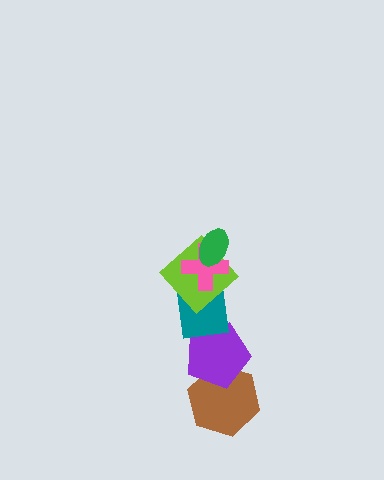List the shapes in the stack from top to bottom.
From top to bottom: the green ellipse, the pink cross, the lime diamond, the teal square, the purple pentagon, the brown hexagon.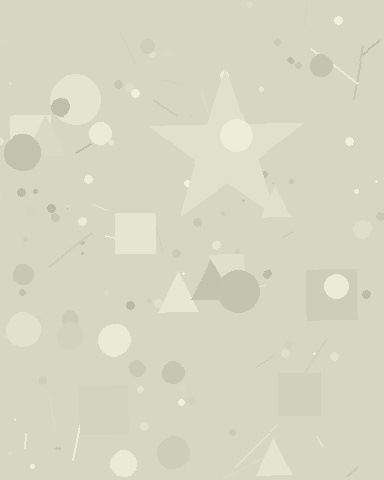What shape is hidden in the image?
A star is hidden in the image.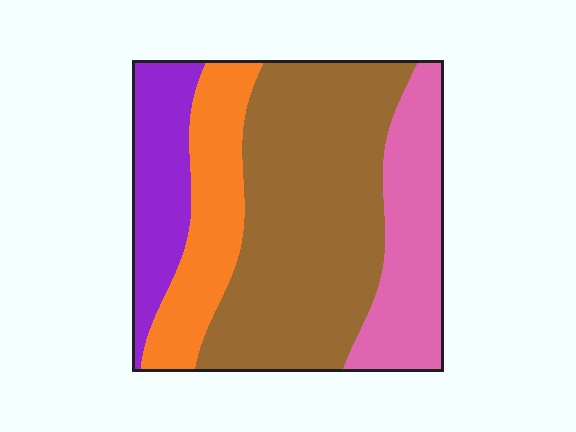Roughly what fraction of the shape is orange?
Orange takes up about one sixth (1/6) of the shape.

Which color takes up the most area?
Brown, at roughly 45%.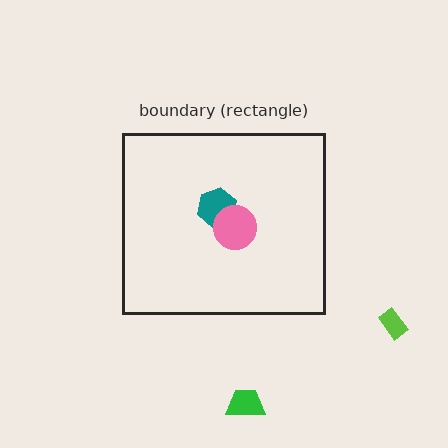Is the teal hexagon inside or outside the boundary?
Inside.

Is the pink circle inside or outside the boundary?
Inside.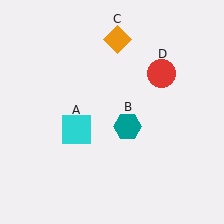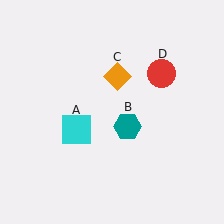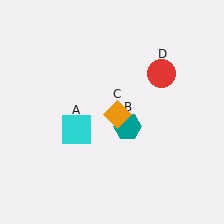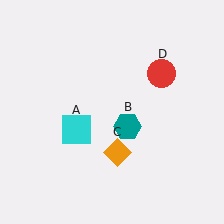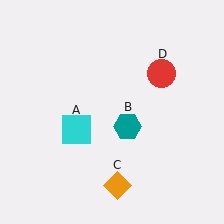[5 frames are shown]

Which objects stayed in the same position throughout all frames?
Cyan square (object A) and teal hexagon (object B) and red circle (object D) remained stationary.